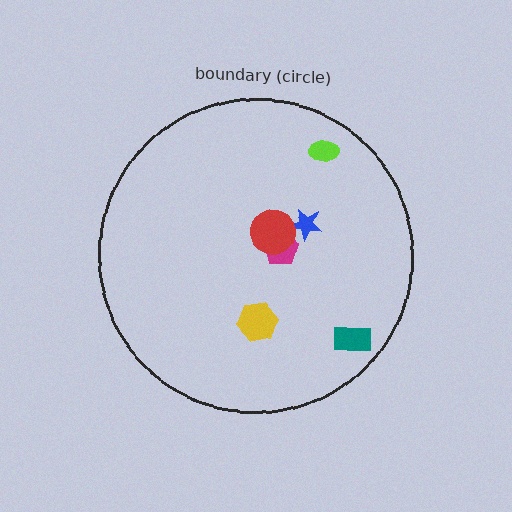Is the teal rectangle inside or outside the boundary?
Inside.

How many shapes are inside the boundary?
6 inside, 0 outside.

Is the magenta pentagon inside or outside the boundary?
Inside.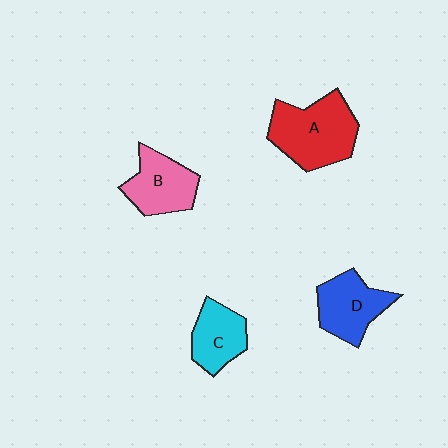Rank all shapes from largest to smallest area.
From largest to smallest: A (red), D (blue), B (pink), C (cyan).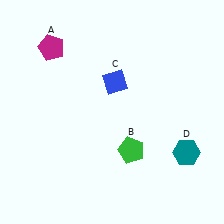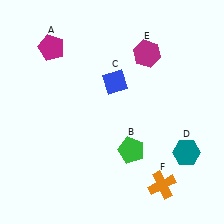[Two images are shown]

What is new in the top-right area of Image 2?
A magenta hexagon (E) was added in the top-right area of Image 2.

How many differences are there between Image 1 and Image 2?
There are 2 differences between the two images.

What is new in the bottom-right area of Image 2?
An orange cross (F) was added in the bottom-right area of Image 2.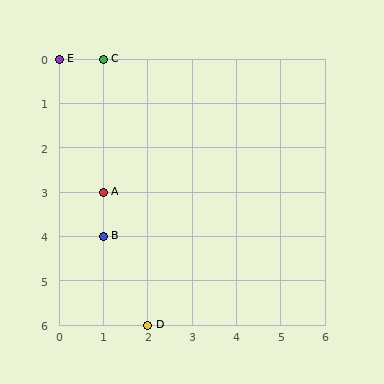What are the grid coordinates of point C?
Point C is at grid coordinates (1, 0).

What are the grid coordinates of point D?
Point D is at grid coordinates (2, 6).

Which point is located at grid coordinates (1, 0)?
Point C is at (1, 0).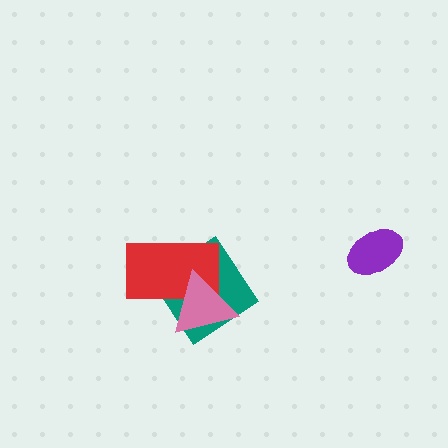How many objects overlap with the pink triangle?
2 objects overlap with the pink triangle.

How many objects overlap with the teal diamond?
2 objects overlap with the teal diamond.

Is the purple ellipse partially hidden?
No, no other shape covers it.